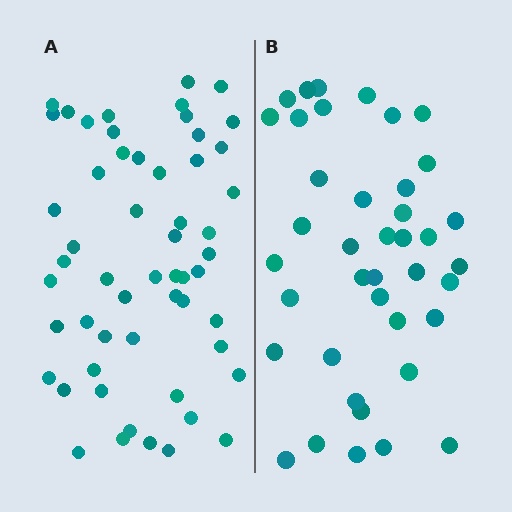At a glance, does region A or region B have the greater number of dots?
Region A (the left region) has more dots.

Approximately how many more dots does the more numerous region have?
Region A has approximately 15 more dots than region B.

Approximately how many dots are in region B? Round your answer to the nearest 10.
About 40 dots.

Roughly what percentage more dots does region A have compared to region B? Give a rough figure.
About 40% more.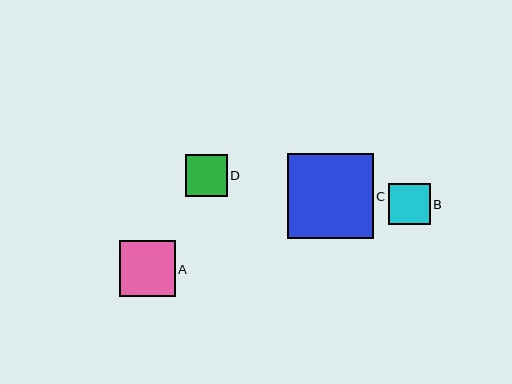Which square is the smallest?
Square B is the smallest with a size of approximately 42 pixels.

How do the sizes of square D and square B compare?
Square D and square B are approximately the same size.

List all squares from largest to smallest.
From largest to smallest: C, A, D, B.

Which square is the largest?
Square C is the largest with a size of approximately 85 pixels.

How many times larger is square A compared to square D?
Square A is approximately 1.3 times the size of square D.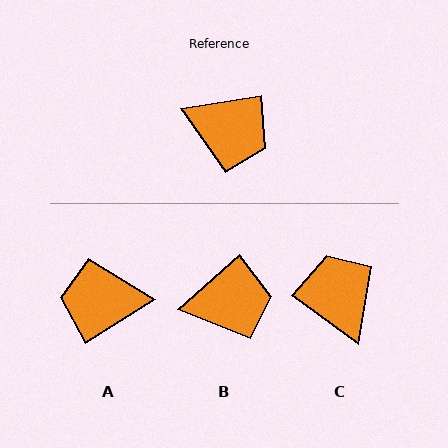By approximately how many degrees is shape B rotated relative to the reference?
Approximately 33 degrees counter-clockwise.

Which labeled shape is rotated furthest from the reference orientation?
A, about 157 degrees away.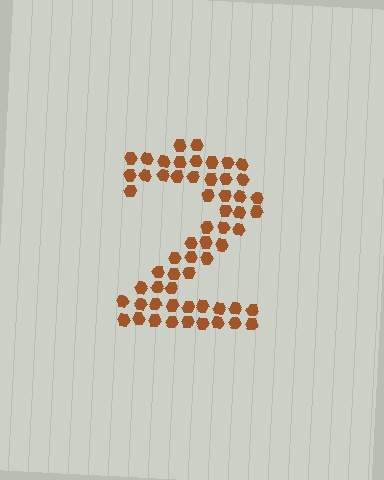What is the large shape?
The large shape is the digit 2.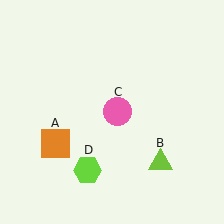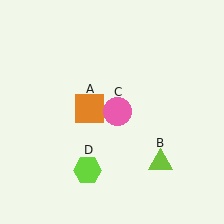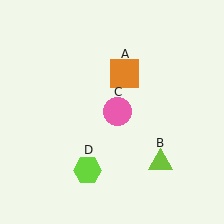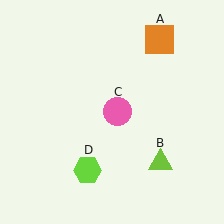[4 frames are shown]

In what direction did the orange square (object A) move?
The orange square (object A) moved up and to the right.